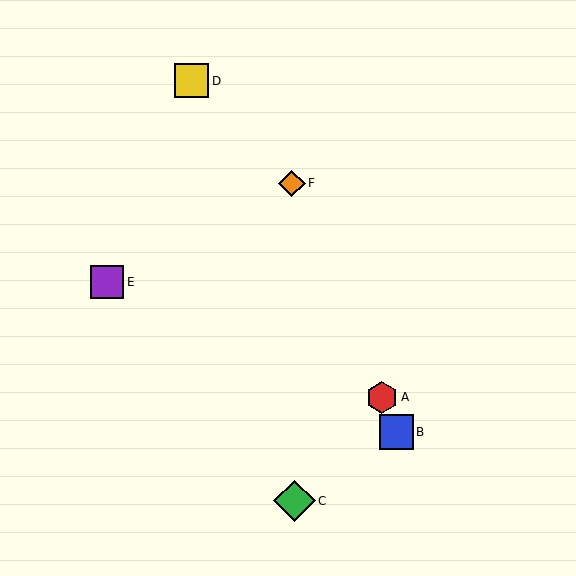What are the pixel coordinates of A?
Object A is at (382, 398).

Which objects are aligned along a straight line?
Objects A, B, F are aligned along a straight line.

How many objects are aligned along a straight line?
3 objects (A, B, F) are aligned along a straight line.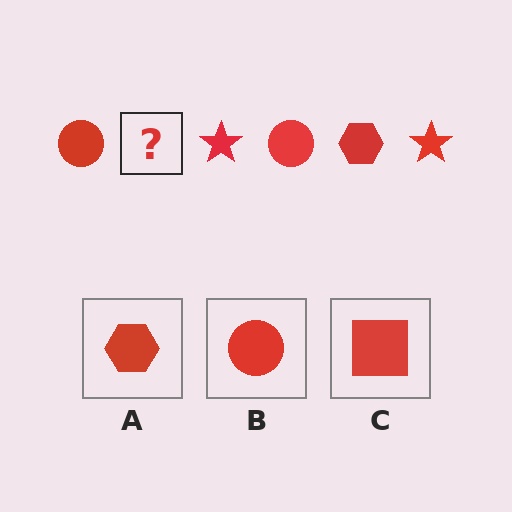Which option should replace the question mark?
Option A.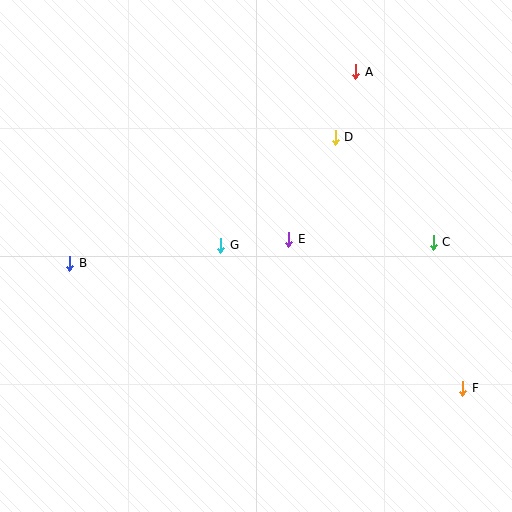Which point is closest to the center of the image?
Point G at (221, 245) is closest to the center.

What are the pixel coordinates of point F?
Point F is at (463, 388).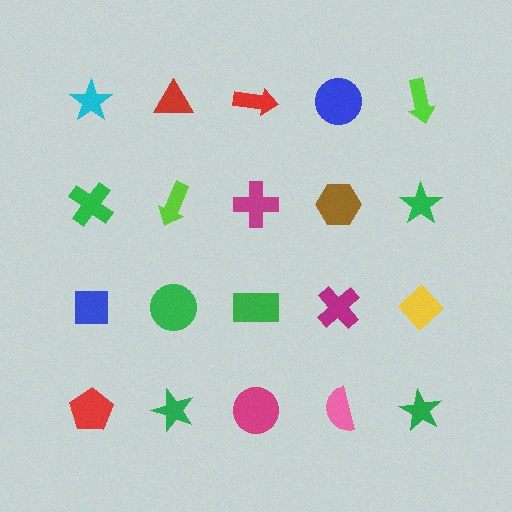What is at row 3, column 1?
A blue square.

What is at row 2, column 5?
A green star.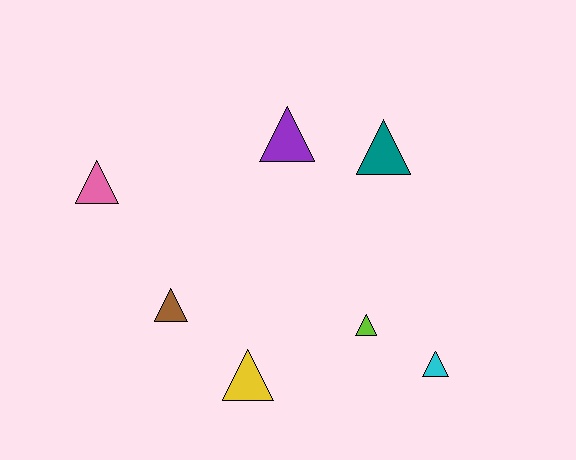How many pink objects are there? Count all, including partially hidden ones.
There is 1 pink object.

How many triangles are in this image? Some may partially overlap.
There are 7 triangles.